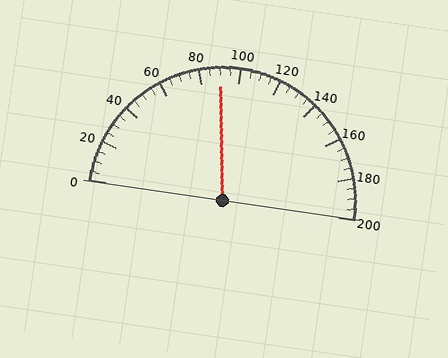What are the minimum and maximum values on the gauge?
The gauge ranges from 0 to 200.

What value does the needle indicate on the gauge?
The needle indicates approximately 90.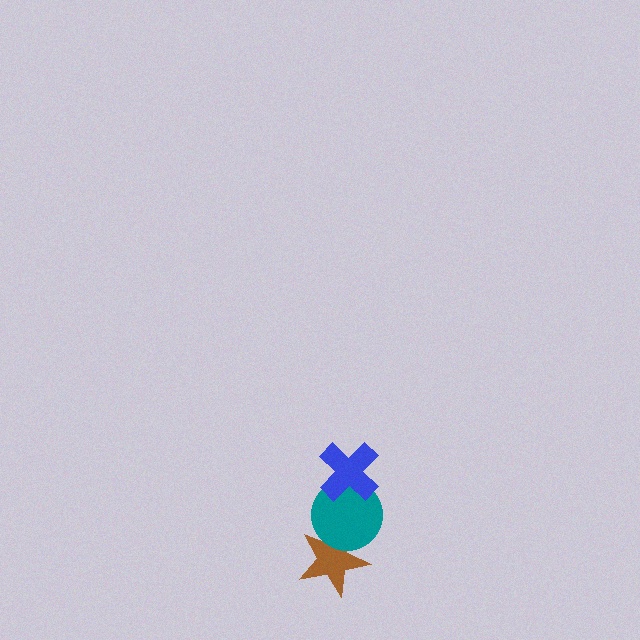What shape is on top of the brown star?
The teal circle is on top of the brown star.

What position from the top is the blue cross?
The blue cross is 1st from the top.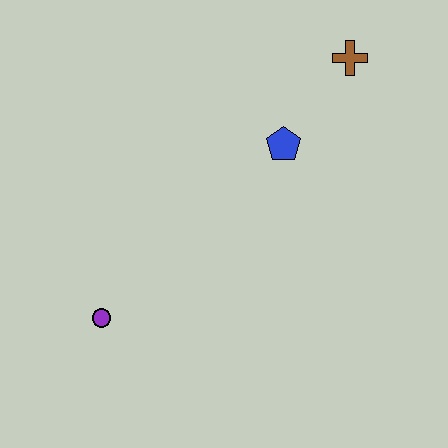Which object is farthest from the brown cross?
The purple circle is farthest from the brown cross.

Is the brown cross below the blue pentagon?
No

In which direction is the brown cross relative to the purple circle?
The brown cross is above the purple circle.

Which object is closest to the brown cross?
The blue pentagon is closest to the brown cross.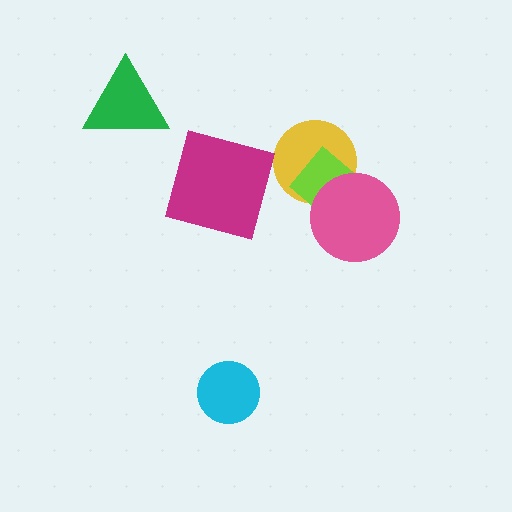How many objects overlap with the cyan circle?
0 objects overlap with the cyan circle.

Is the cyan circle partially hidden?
No, no other shape covers it.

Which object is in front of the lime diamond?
The pink circle is in front of the lime diamond.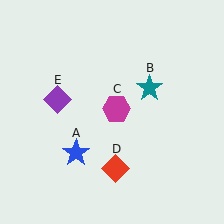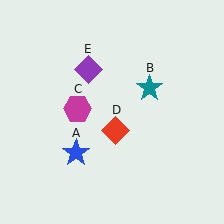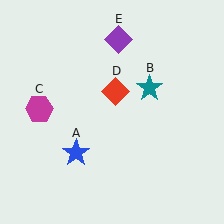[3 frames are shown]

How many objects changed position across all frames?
3 objects changed position: magenta hexagon (object C), red diamond (object D), purple diamond (object E).